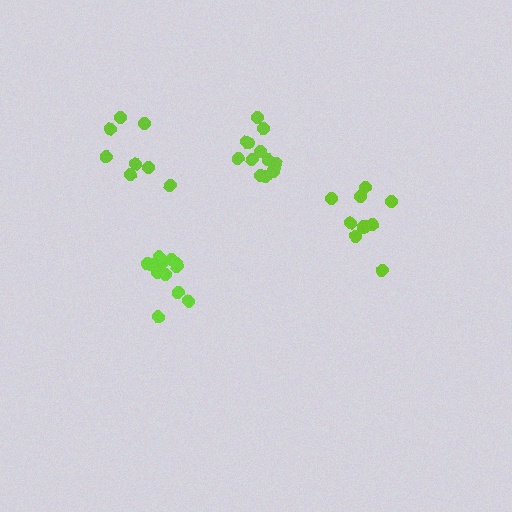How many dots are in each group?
Group 1: 13 dots, Group 2: 11 dots, Group 3: 8 dots, Group 4: 13 dots (45 total).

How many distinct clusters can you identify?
There are 4 distinct clusters.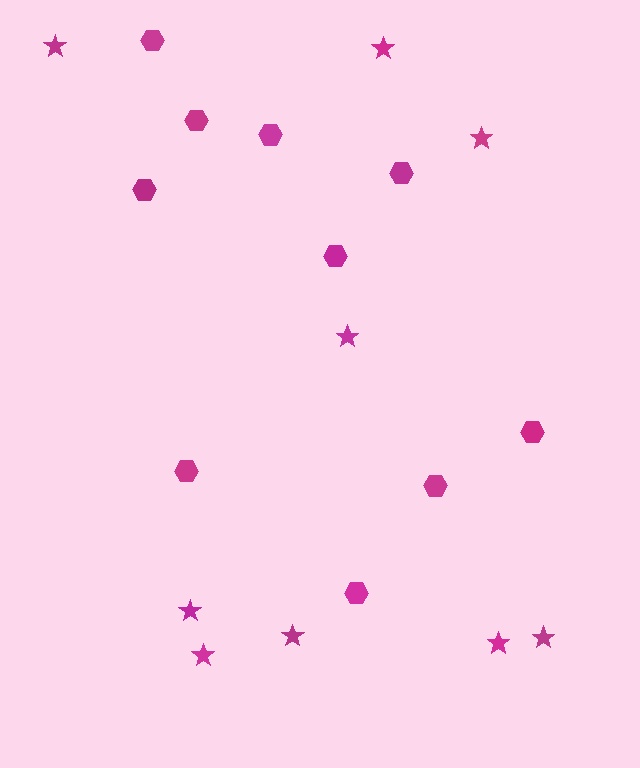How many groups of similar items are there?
There are 2 groups: one group of stars (9) and one group of hexagons (10).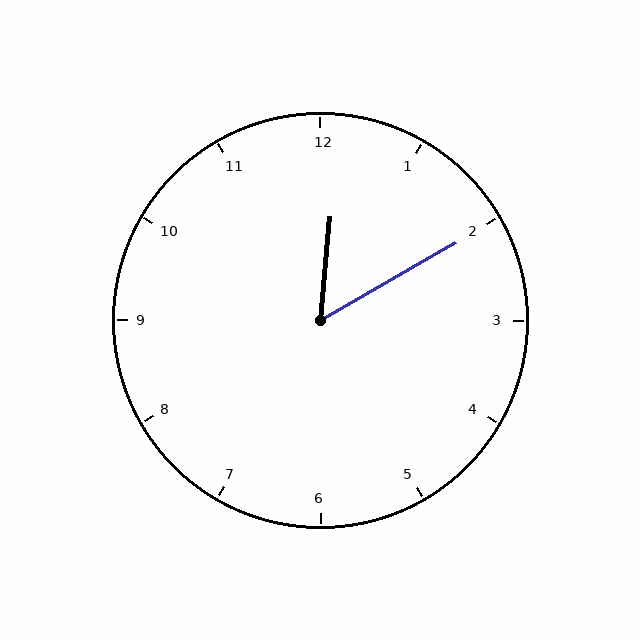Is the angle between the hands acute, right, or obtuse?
It is acute.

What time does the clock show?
12:10.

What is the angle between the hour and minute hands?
Approximately 55 degrees.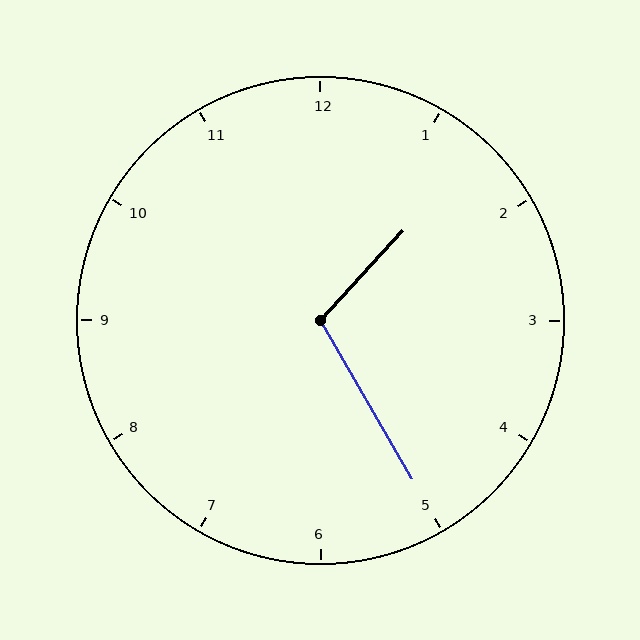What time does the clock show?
1:25.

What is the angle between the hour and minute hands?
Approximately 108 degrees.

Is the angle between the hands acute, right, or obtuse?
It is obtuse.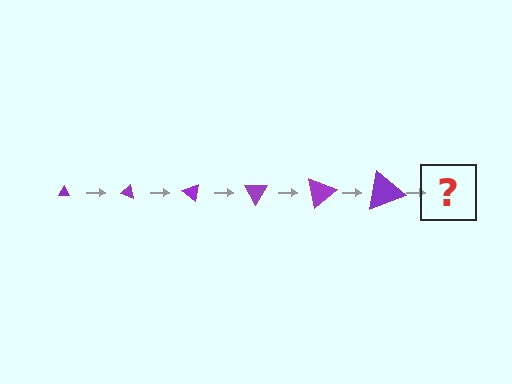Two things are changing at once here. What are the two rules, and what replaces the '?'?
The two rules are that the triangle grows larger each step and it rotates 20 degrees each step. The '?' should be a triangle, larger than the previous one and rotated 120 degrees from the start.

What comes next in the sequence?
The next element should be a triangle, larger than the previous one and rotated 120 degrees from the start.